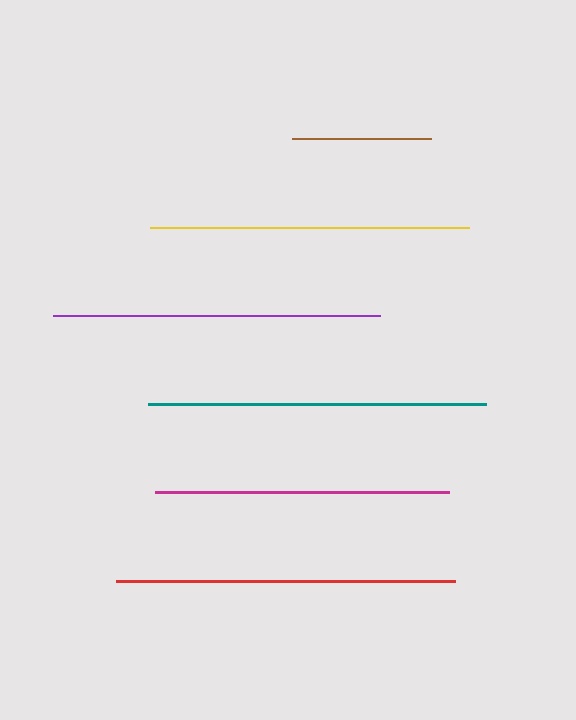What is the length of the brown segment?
The brown segment is approximately 139 pixels long.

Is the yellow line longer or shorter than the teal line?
The teal line is longer than the yellow line.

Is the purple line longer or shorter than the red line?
The red line is longer than the purple line.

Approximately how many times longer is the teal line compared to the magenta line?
The teal line is approximately 1.2 times the length of the magenta line.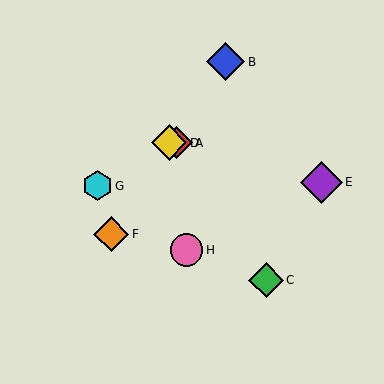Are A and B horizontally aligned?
No, A is at y≈143 and B is at y≈62.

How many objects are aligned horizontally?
2 objects (A, D) are aligned horizontally.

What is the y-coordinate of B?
Object B is at y≈62.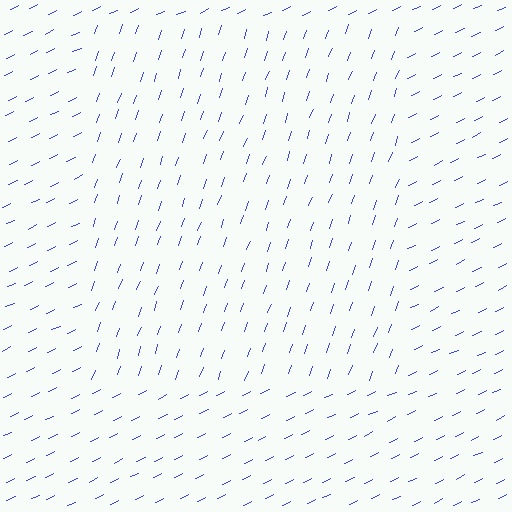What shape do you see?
I see a rectangle.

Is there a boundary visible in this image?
Yes, there is a texture boundary formed by a change in line orientation.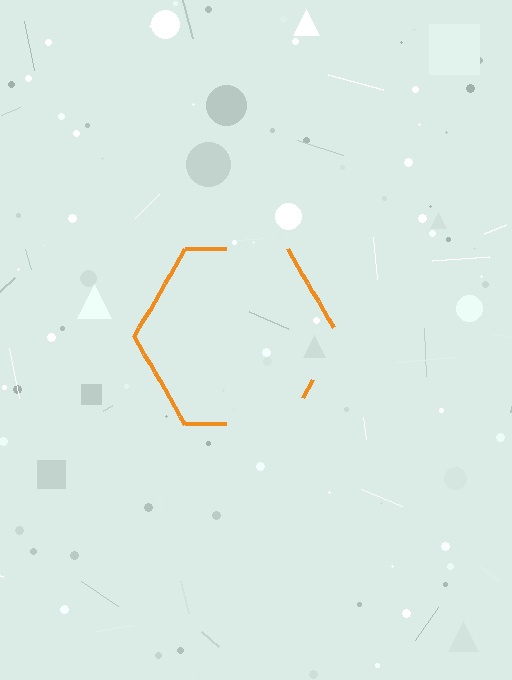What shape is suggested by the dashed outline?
The dashed outline suggests a hexagon.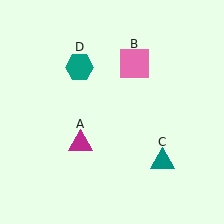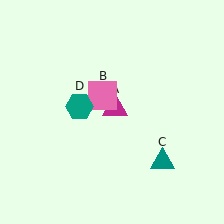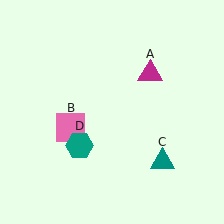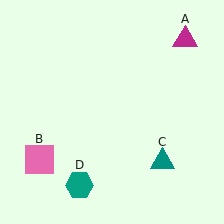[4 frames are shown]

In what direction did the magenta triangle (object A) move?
The magenta triangle (object A) moved up and to the right.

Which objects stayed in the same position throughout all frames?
Teal triangle (object C) remained stationary.